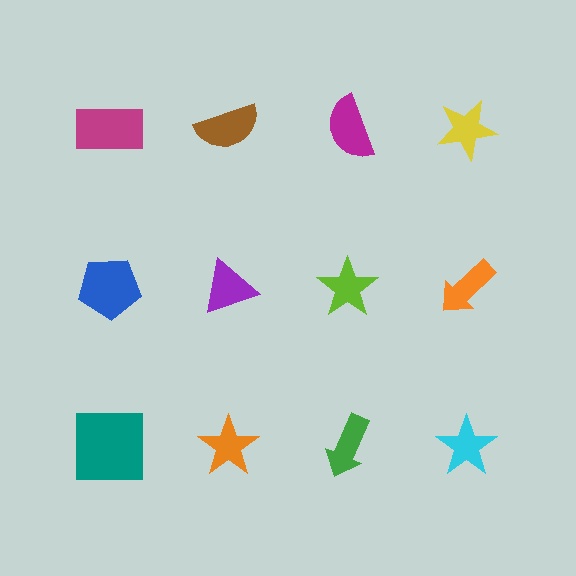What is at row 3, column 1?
A teal square.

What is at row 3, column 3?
A green arrow.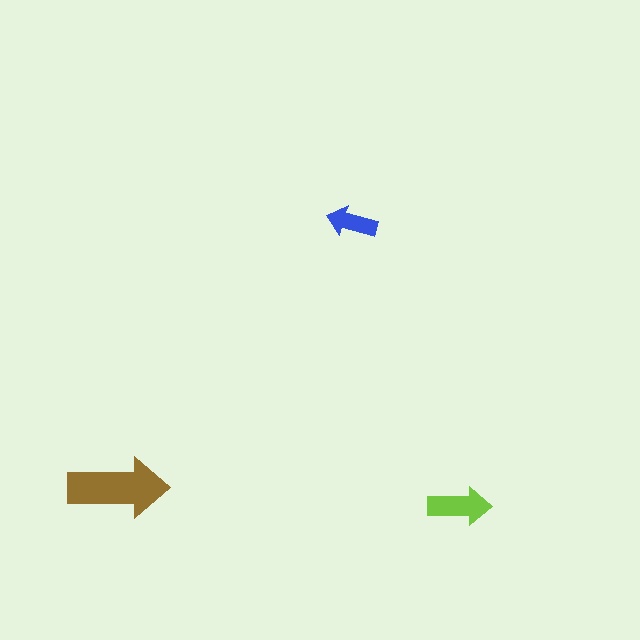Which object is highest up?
The blue arrow is topmost.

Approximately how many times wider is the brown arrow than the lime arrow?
About 1.5 times wider.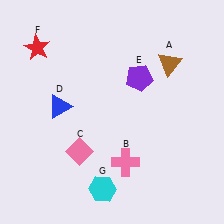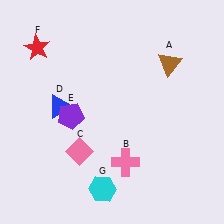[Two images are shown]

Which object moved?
The purple pentagon (E) moved left.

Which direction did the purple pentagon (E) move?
The purple pentagon (E) moved left.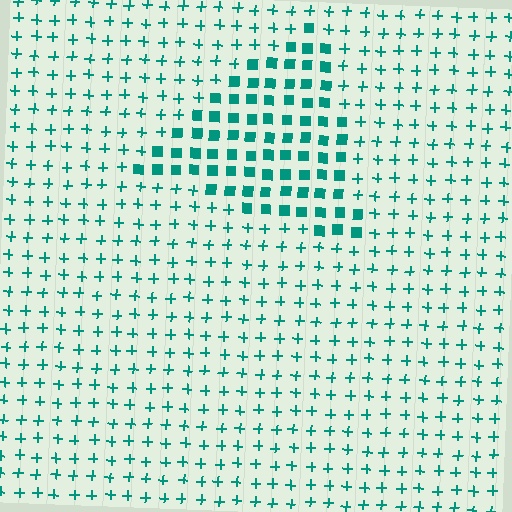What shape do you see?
I see a triangle.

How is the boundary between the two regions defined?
The boundary is defined by a change in element shape: squares inside vs. plus signs outside. All elements share the same color and spacing.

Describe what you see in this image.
The image is filled with small teal elements arranged in a uniform grid. A triangle-shaped region contains squares, while the surrounding area contains plus signs. The boundary is defined purely by the change in element shape.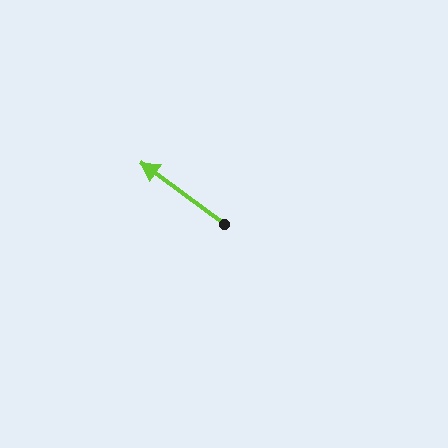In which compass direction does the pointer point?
Northwest.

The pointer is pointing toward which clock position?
Roughly 10 o'clock.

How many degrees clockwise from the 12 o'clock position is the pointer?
Approximately 306 degrees.